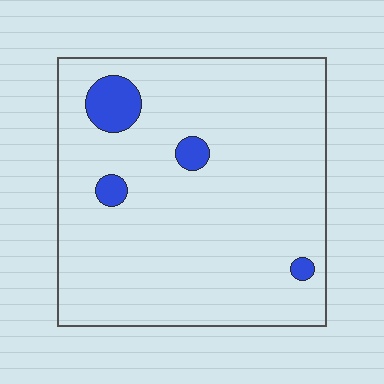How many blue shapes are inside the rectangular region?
4.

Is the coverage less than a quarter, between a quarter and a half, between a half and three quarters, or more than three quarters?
Less than a quarter.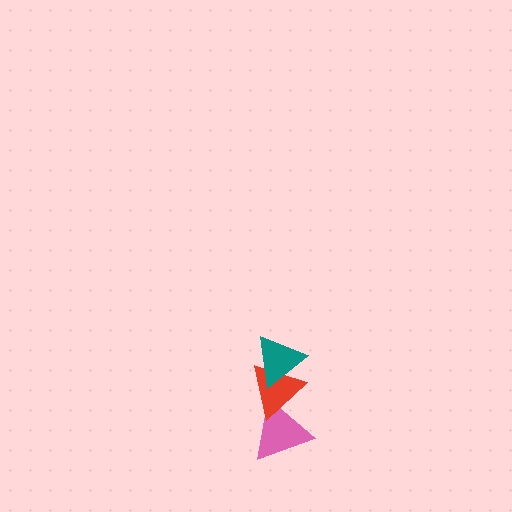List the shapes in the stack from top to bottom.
From top to bottom: the teal triangle, the red triangle, the pink triangle.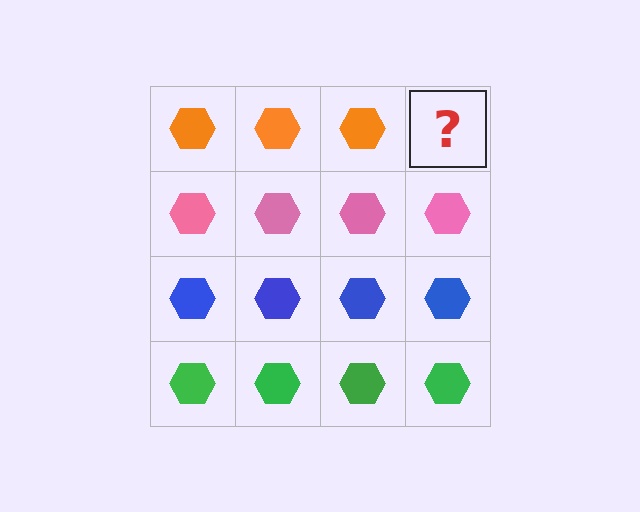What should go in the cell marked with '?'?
The missing cell should contain an orange hexagon.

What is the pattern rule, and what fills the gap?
The rule is that each row has a consistent color. The gap should be filled with an orange hexagon.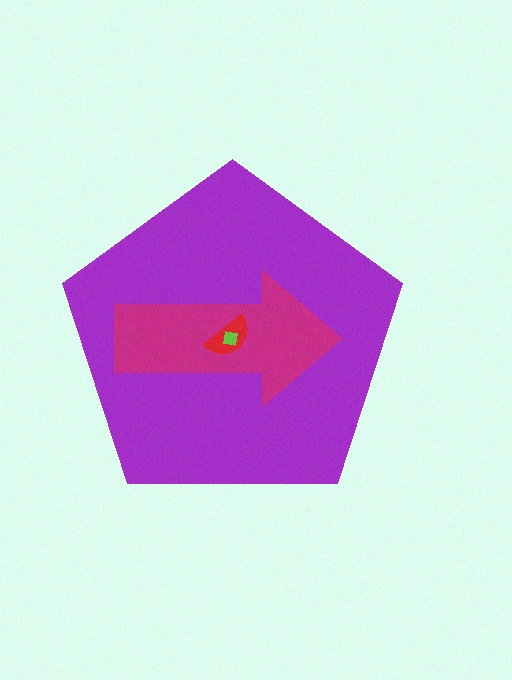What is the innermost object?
The lime square.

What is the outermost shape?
The purple pentagon.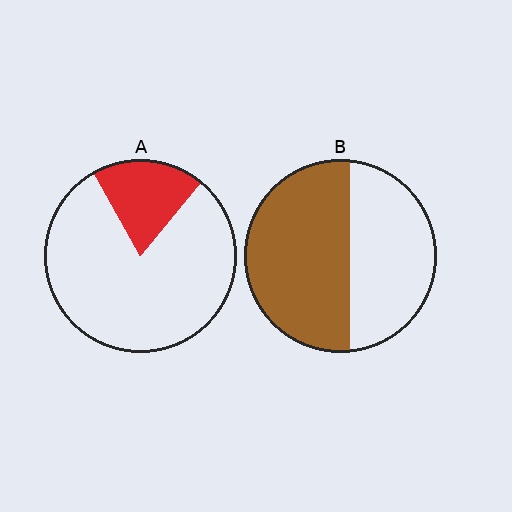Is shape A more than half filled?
No.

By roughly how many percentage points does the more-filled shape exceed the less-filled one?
By roughly 35 percentage points (B over A).